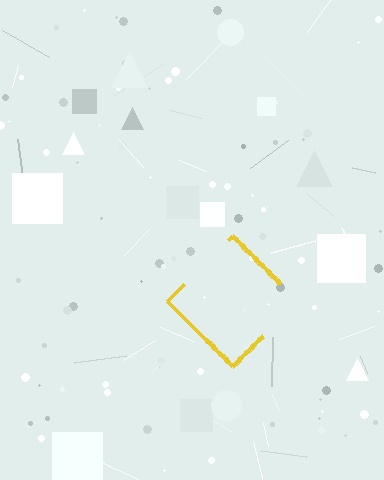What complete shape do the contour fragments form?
The contour fragments form a diamond.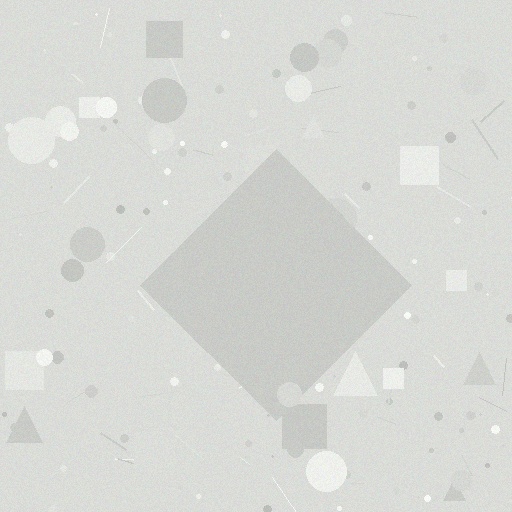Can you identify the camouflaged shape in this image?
The camouflaged shape is a diamond.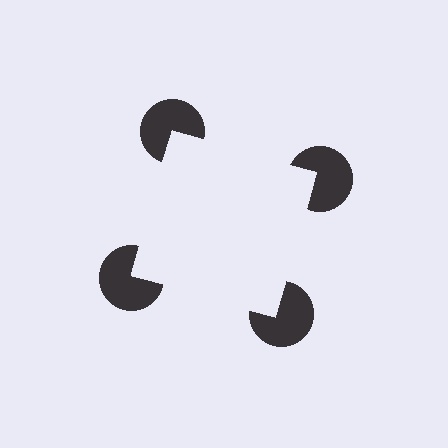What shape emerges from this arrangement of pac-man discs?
An illusory square — its edges are inferred from the aligned wedge cuts in the pac-man discs, not physically drawn.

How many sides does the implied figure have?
4 sides.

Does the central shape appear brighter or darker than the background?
It typically appears slightly brighter than the background, even though no actual brightness change is drawn.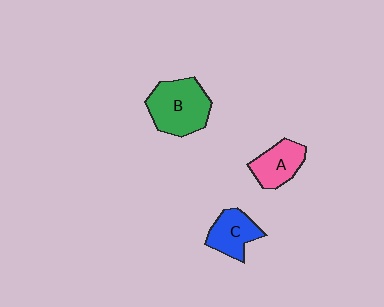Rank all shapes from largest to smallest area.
From largest to smallest: B (green), A (pink), C (blue).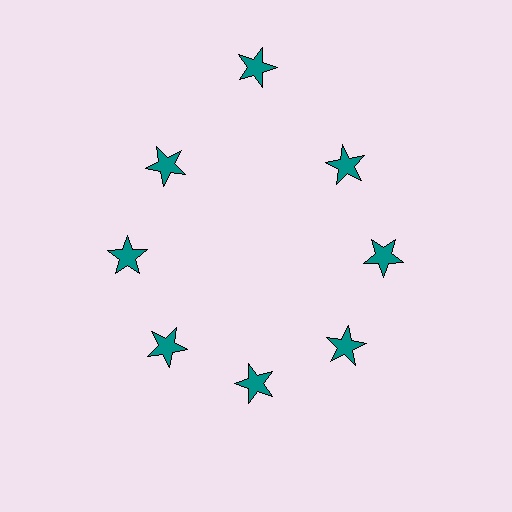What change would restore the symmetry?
The symmetry would be restored by moving it inward, back onto the ring so that all 8 stars sit at equal angles and equal distance from the center.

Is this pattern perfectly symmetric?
No. The 8 teal stars are arranged in a ring, but one element near the 12 o'clock position is pushed outward from the center, breaking the 8-fold rotational symmetry.